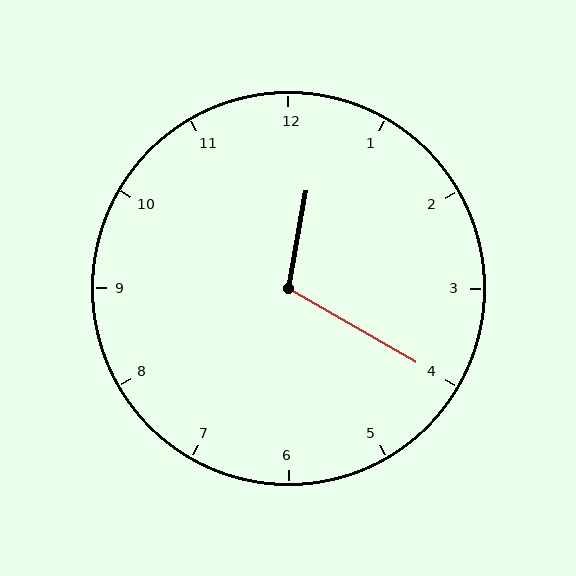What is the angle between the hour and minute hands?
Approximately 110 degrees.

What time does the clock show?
12:20.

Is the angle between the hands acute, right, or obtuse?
It is obtuse.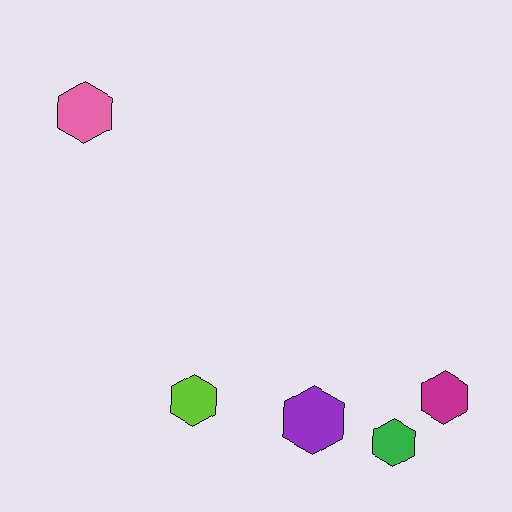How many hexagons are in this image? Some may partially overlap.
There are 5 hexagons.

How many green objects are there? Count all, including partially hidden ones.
There is 1 green object.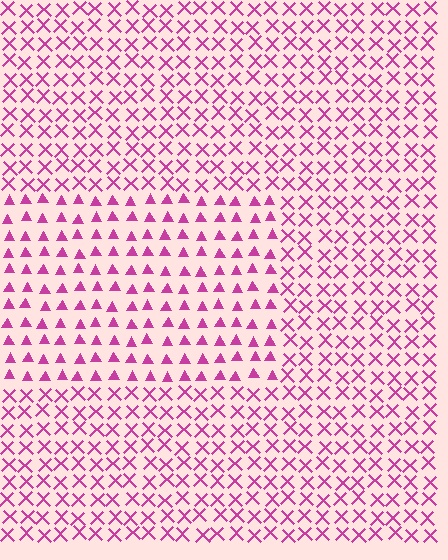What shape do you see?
I see a rectangle.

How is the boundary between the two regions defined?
The boundary is defined by a change in element shape: triangles inside vs. X marks outside. All elements share the same color and spacing.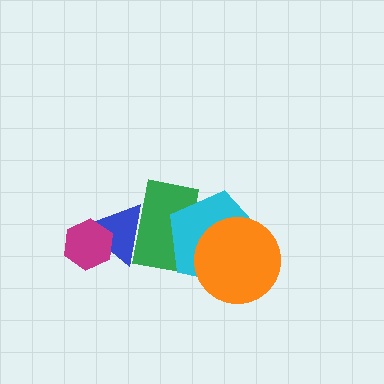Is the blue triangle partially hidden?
Yes, it is partially covered by another shape.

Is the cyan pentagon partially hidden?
Yes, it is partially covered by another shape.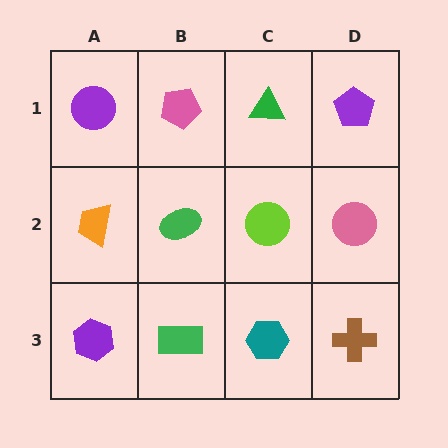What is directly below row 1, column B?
A green ellipse.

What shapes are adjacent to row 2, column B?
A pink pentagon (row 1, column B), a green rectangle (row 3, column B), an orange trapezoid (row 2, column A), a lime circle (row 2, column C).